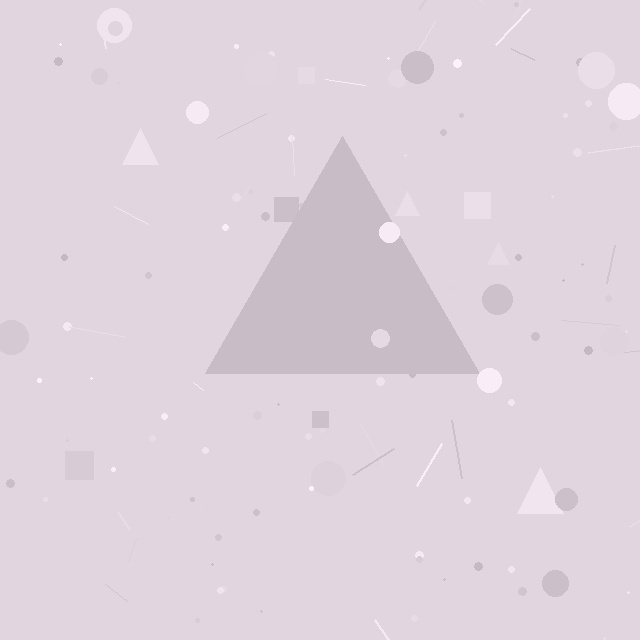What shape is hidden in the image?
A triangle is hidden in the image.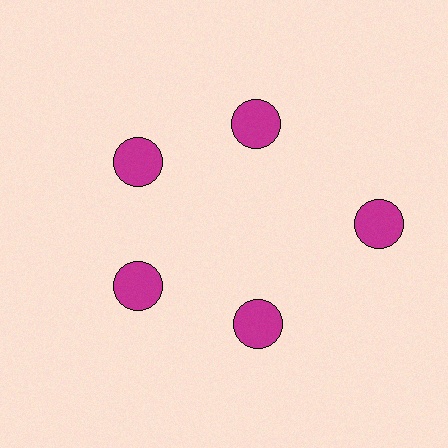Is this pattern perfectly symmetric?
No. The 5 magenta circles are arranged in a ring, but one element near the 3 o'clock position is pushed outward from the center, breaking the 5-fold rotational symmetry.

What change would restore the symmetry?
The symmetry would be restored by moving it inward, back onto the ring so that all 5 circles sit at equal angles and equal distance from the center.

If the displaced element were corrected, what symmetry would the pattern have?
It would have 5-fold rotational symmetry — the pattern would map onto itself every 72 degrees.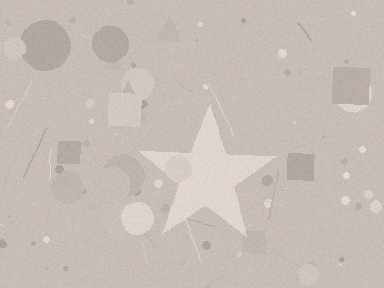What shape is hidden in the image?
A star is hidden in the image.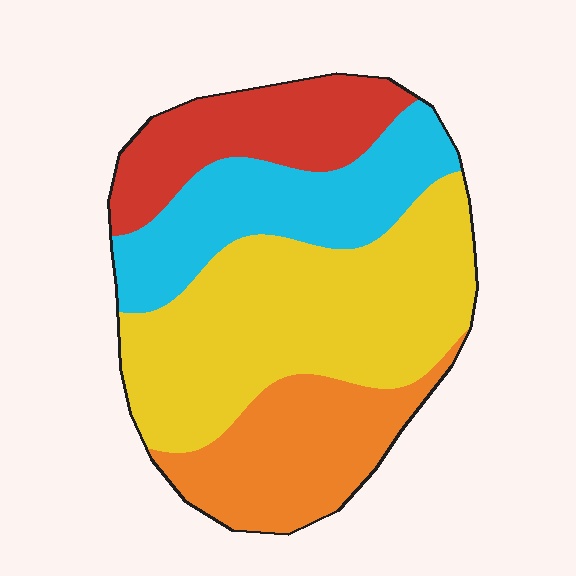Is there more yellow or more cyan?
Yellow.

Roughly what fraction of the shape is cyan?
Cyan covers 22% of the shape.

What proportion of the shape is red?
Red covers 18% of the shape.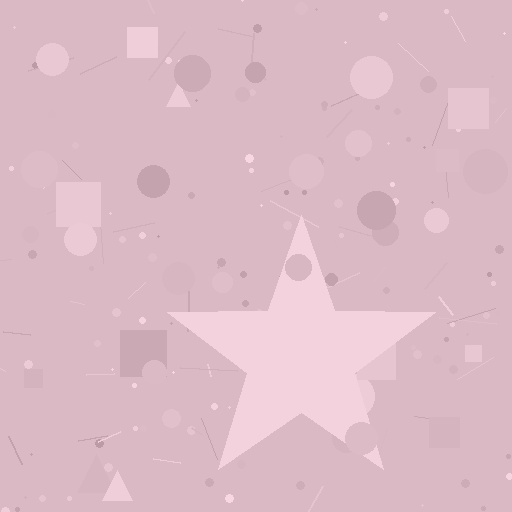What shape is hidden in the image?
A star is hidden in the image.